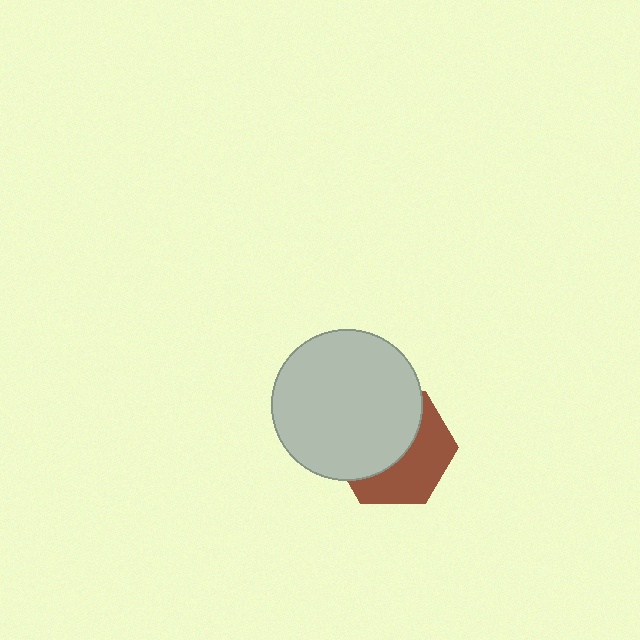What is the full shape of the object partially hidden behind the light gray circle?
The partially hidden object is a brown hexagon.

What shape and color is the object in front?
The object in front is a light gray circle.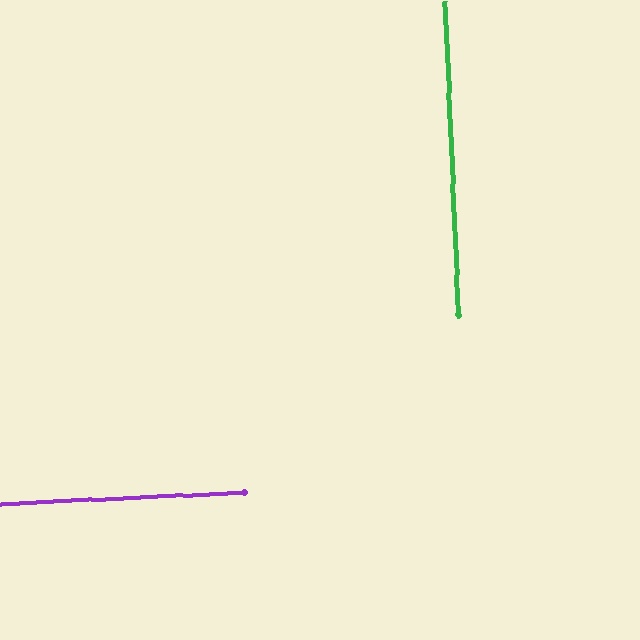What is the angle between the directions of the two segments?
Approximately 90 degrees.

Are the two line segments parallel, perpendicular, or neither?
Perpendicular — they meet at approximately 90°.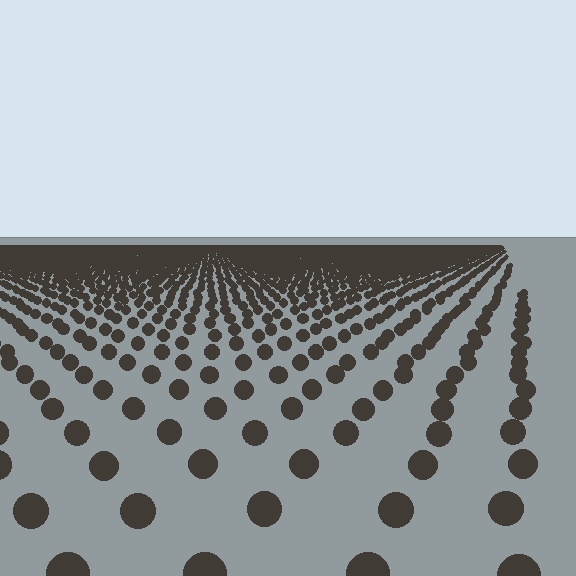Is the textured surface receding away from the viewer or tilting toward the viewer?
The surface is receding away from the viewer. Texture elements get smaller and denser toward the top.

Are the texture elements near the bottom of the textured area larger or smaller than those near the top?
Larger. Near the bottom, elements are closer to the viewer and appear at a bigger on-screen size.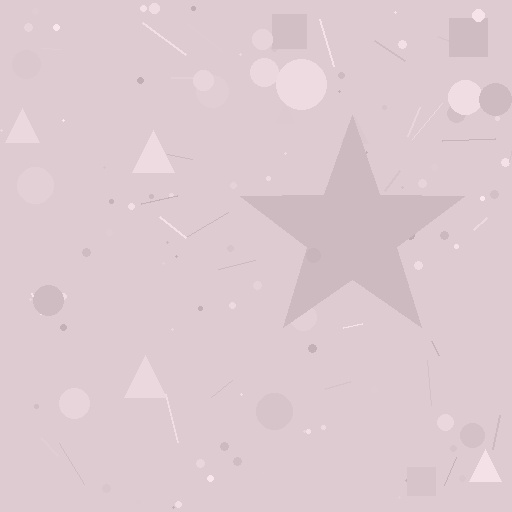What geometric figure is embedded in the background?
A star is embedded in the background.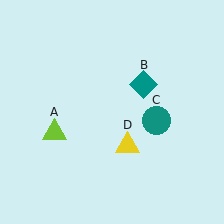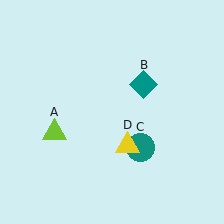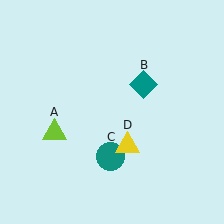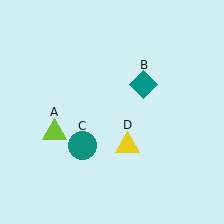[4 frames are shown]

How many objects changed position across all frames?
1 object changed position: teal circle (object C).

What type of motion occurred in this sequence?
The teal circle (object C) rotated clockwise around the center of the scene.